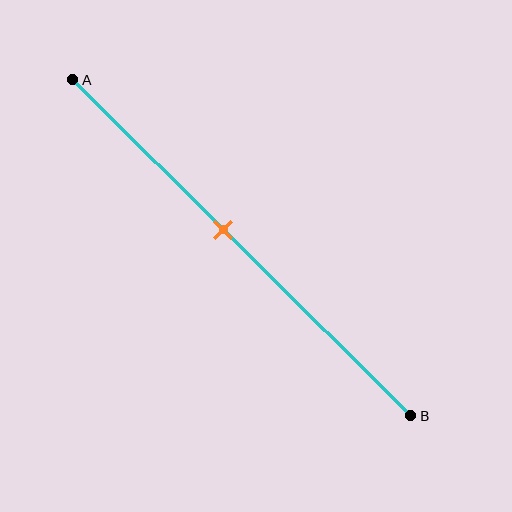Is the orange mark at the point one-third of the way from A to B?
No, the mark is at about 45% from A, not at the 33% one-third point.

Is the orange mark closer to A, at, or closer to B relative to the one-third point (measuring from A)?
The orange mark is closer to point B than the one-third point of segment AB.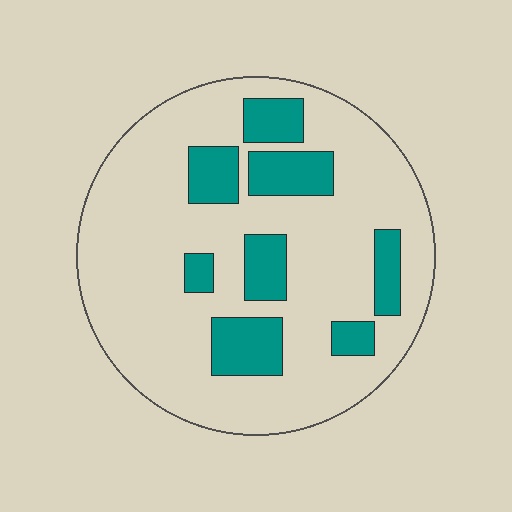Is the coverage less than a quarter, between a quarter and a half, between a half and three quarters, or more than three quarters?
Less than a quarter.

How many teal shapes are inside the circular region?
8.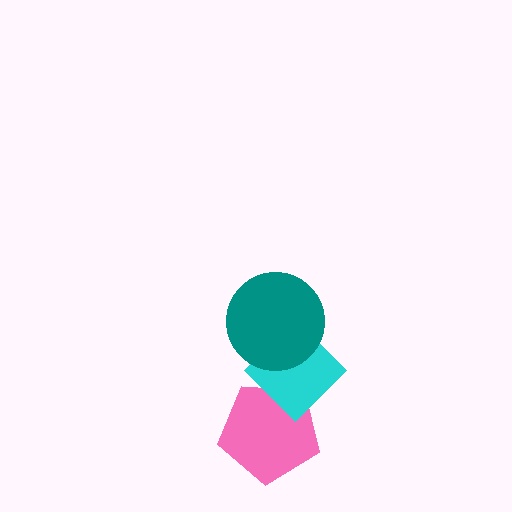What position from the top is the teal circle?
The teal circle is 1st from the top.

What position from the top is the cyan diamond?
The cyan diamond is 2nd from the top.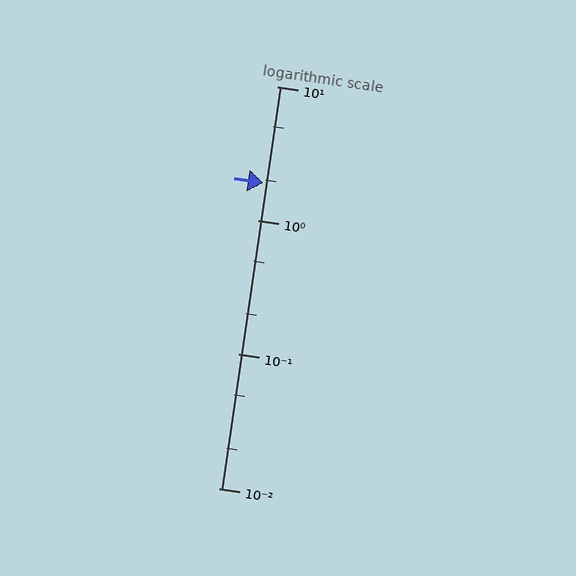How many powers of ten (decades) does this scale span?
The scale spans 3 decades, from 0.01 to 10.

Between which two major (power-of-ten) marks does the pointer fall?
The pointer is between 1 and 10.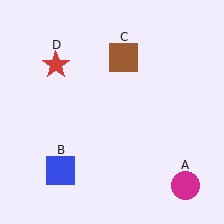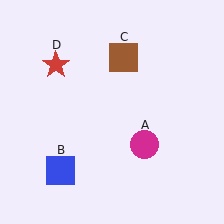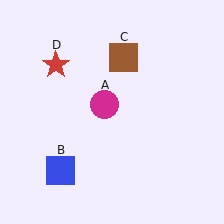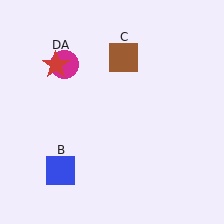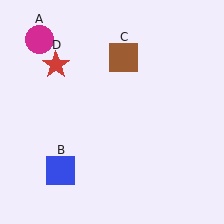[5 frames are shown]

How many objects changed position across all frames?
1 object changed position: magenta circle (object A).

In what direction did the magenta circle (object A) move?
The magenta circle (object A) moved up and to the left.